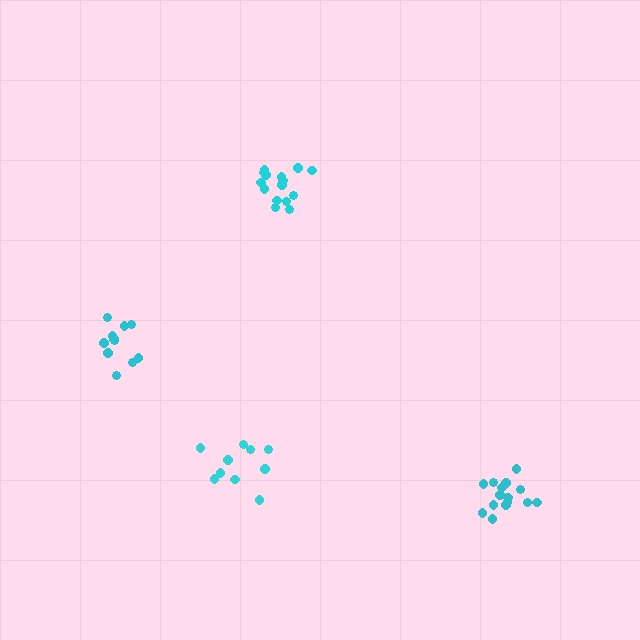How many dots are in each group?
Group 1: 10 dots, Group 2: 15 dots, Group 3: 11 dots, Group 4: 15 dots (51 total).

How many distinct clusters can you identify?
There are 4 distinct clusters.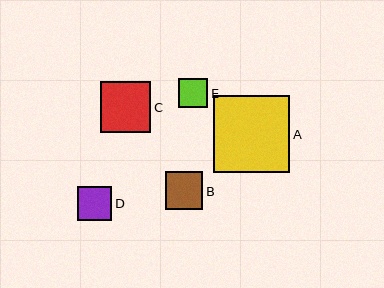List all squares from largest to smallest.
From largest to smallest: A, C, B, D, E.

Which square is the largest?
Square A is the largest with a size of approximately 77 pixels.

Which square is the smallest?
Square E is the smallest with a size of approximately 29 pixels.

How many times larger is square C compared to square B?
Square C is approximately 1.3 times the size of square B.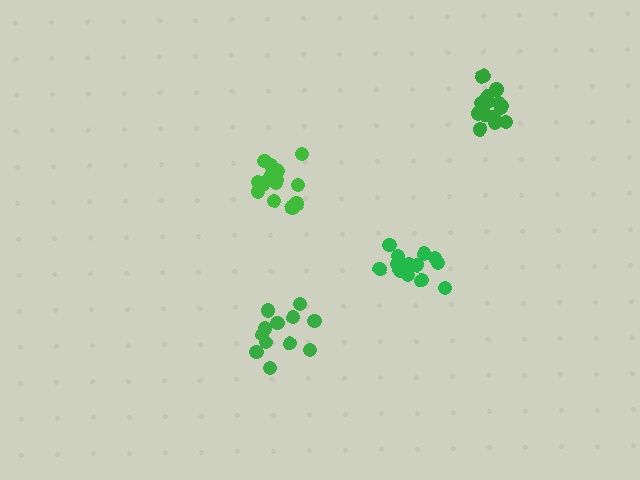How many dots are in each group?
Group 1: 16 dots, Group 2: 15 dots, Group 3: 16 dots, Group 4: 12 dots (59 total).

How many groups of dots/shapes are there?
There are 4 groups.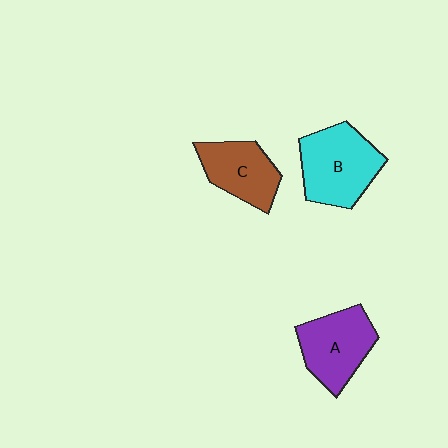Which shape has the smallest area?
Shape C (brown).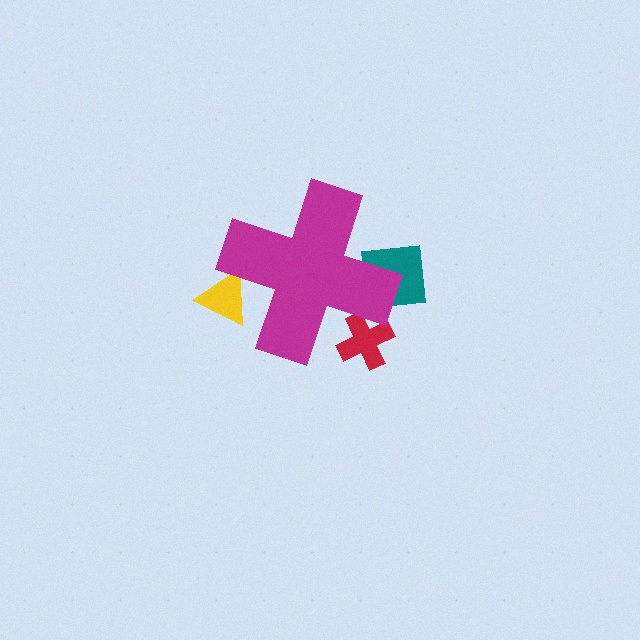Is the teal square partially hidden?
Yes, the teal square is partially hidden behind the magenta cross.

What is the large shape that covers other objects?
A magenta cross.